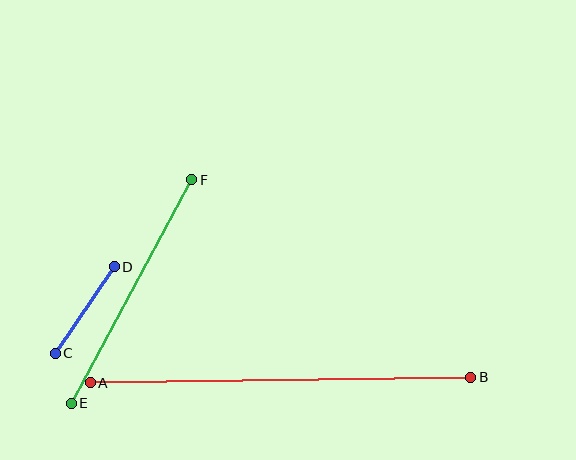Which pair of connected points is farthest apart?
Points A and B are farthest apart.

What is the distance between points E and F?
The distance is approximately 254 pixels.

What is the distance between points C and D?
The distance is approximately 105 pixels.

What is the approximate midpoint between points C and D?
The midpoint is at approximately (85, 310) pixels.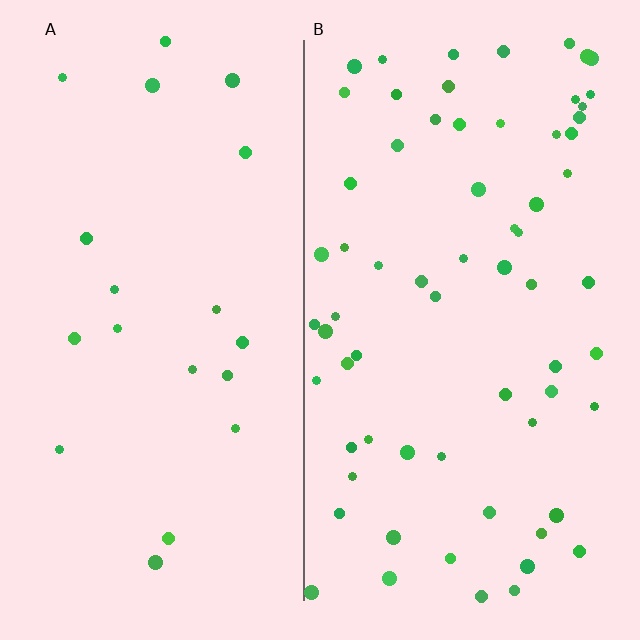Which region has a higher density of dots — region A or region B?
B (the right).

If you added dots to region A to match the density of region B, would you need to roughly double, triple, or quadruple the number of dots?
Approximately triple.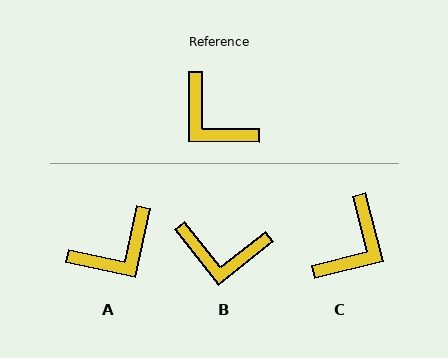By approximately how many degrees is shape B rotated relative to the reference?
Approximately 38 degrees counter-clockwise.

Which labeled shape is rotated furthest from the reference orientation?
C, about 105 degrees away.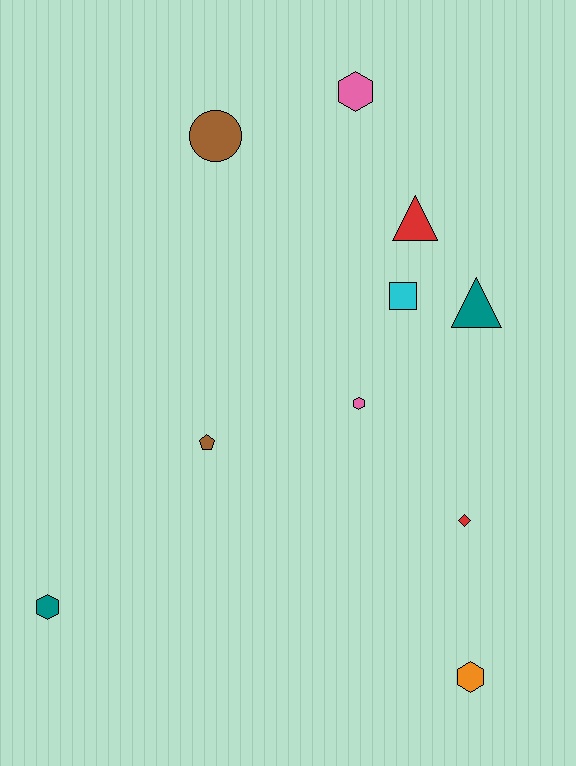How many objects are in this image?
There are 10 objects.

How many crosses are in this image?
There are no crosses.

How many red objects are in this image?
There are 2 red objects.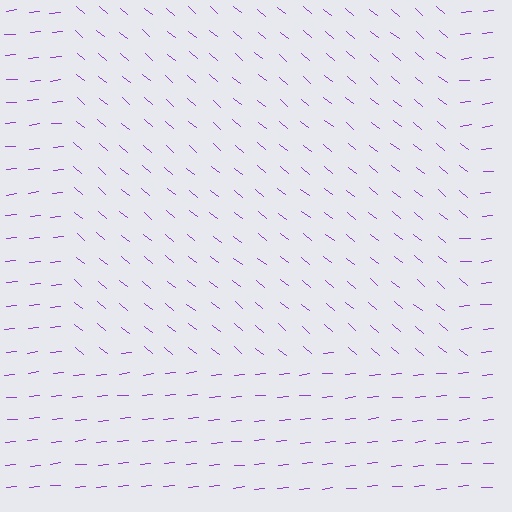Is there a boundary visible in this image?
Yes, there is a texture boundary formed by a change in line orientation.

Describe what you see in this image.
The image is filled with small purple line segments. A rectangle region in the image has lines oriented differently from the surrounding lines, creating a visible texture boundary.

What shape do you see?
I see a rectangle.